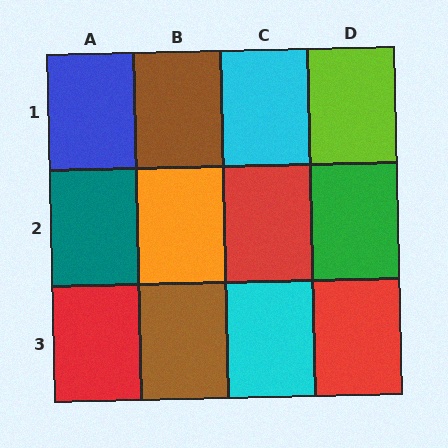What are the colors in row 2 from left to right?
Teal, orange, red, green.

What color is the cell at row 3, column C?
Cyan.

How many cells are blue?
1 cell is blue.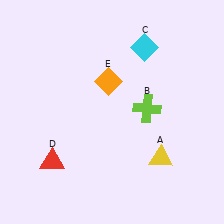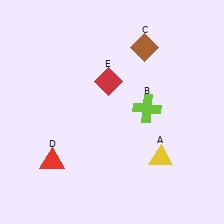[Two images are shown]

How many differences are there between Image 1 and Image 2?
There are 2 differences between the two images.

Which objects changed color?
C changed from cyan to brown. E changed from orange to red.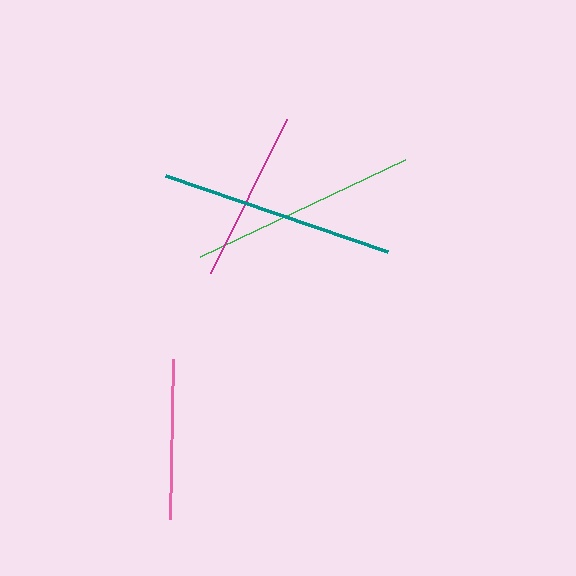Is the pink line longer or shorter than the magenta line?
The magenta line is longer than the pink line.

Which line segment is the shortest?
The pink line is the shortest at approximately 160 pixels.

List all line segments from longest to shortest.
From longest to shortest: teal, green, magenta, pink.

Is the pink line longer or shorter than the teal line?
The teal line is longer than the pink line.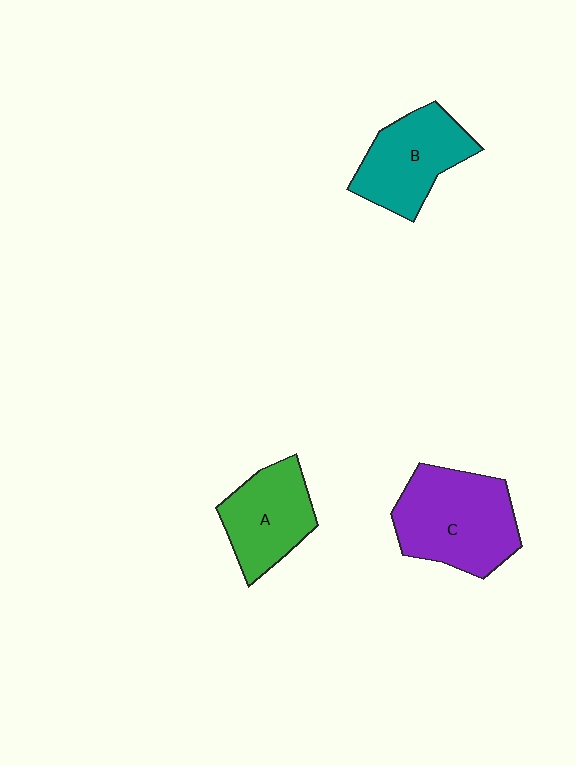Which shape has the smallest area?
Shape A (green).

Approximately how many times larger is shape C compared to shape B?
Approximately 1.3 times.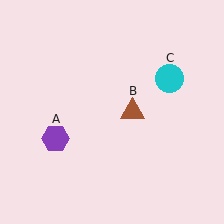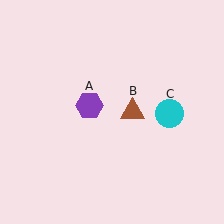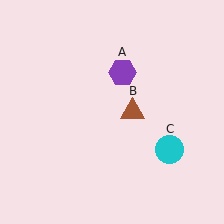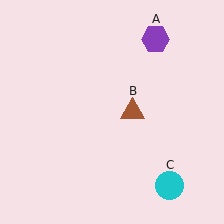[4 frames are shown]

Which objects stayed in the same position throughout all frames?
Brown triangle (object B) remained stationary.